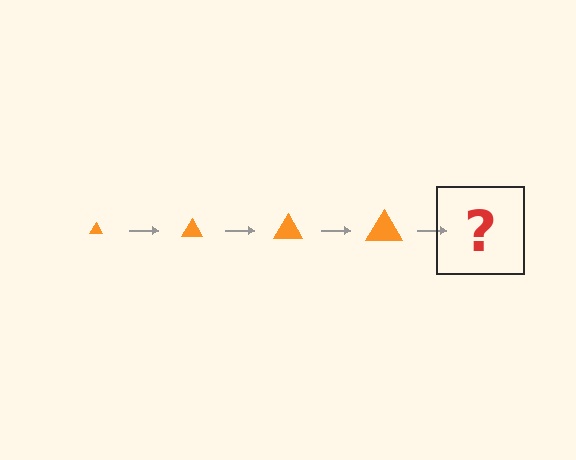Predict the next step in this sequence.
The next step is an orange triangle, larger than the previous one.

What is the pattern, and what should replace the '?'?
The pattern is that the triangle gets progressively larger each step. The '?' should be an orange triangle, larger than the previous one.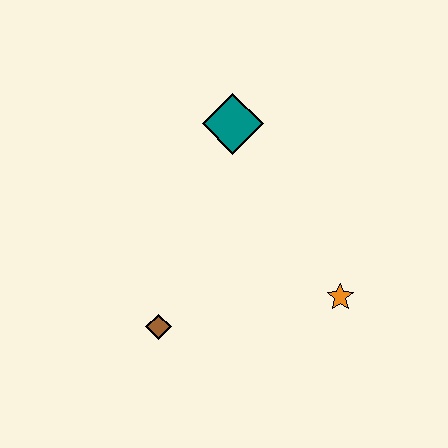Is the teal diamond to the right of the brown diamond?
Yes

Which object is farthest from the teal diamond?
The brown diamond is farthest from the teal diamond.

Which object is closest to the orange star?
The brown diamond is closest to the orange star.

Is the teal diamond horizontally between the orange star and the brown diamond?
Yes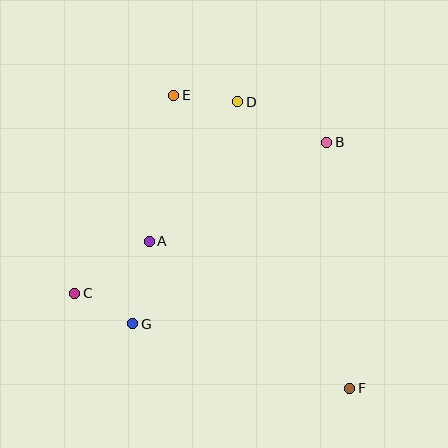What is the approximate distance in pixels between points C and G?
The distance between C and G is approximately 66 pixels.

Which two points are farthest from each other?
Points E and F are farthest from each other.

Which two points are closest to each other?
Points D and E are closest to each other.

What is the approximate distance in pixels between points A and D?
The distance between A and D is approximately 165 pixels.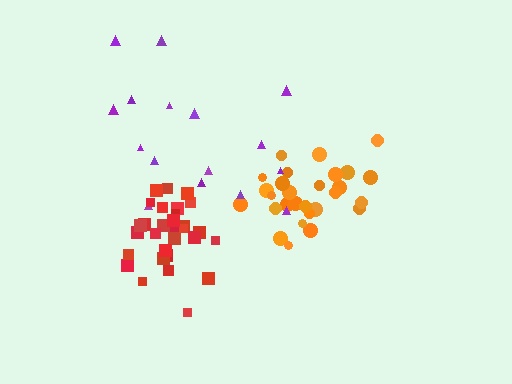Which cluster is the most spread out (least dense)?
Purple.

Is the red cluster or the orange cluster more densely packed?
Orange.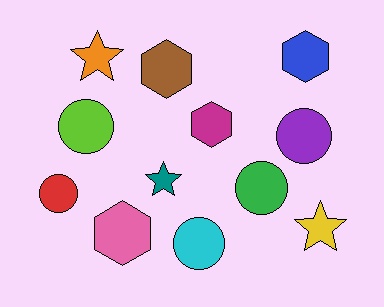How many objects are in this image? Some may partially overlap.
There are 12 objects.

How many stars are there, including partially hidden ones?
There are 3 stars.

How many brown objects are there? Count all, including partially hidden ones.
There is 1 brown object.